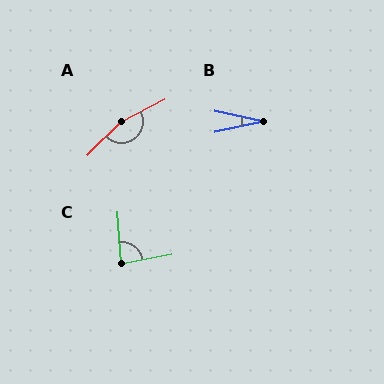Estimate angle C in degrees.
Approximately 82 degrees.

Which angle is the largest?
A, at approximately 162 degrees.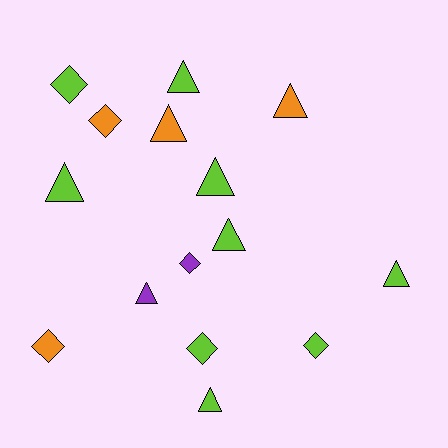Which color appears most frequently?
Lime, with 9 objects.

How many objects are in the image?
There are 15 objects.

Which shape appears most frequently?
Triangle, with 9 objects.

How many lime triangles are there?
There are 6 lime triangles.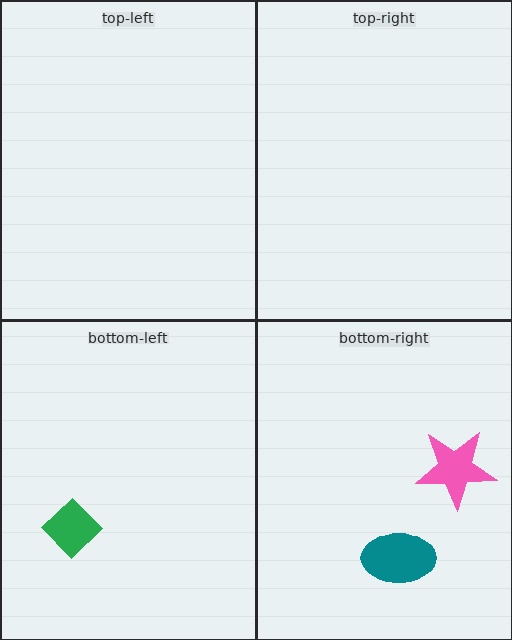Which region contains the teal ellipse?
The bottom-right region.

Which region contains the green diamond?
The bottom-left region.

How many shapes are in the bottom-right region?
2.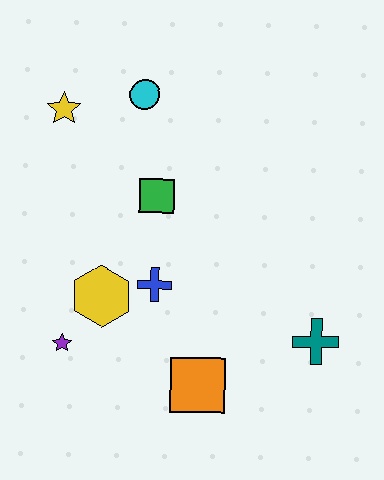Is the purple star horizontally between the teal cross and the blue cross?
No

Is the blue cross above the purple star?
Yes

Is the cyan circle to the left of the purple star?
No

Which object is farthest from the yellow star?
The teal cross is farthest from the yellow star.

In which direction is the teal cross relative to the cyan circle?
The teal cross is below the cyan circle.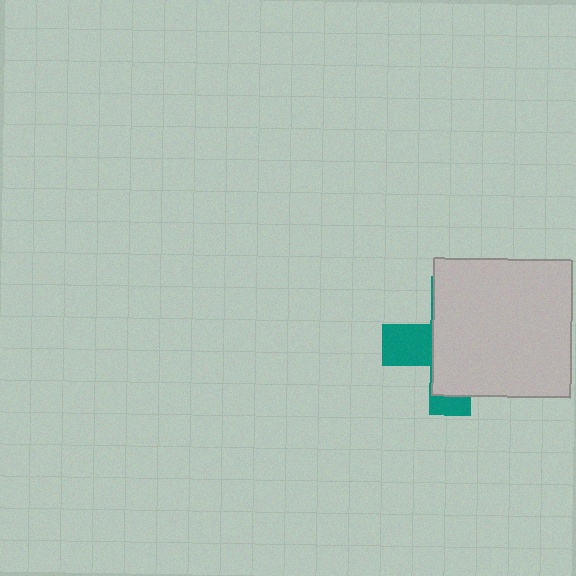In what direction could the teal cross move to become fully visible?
The teal cross could move left. That would shift it out from behind the light gray square entirely.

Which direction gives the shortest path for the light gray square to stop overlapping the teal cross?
Moving right gives the shortest separation.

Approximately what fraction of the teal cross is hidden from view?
Roughly 69% of the teal cross is hidden behind the light gray square.